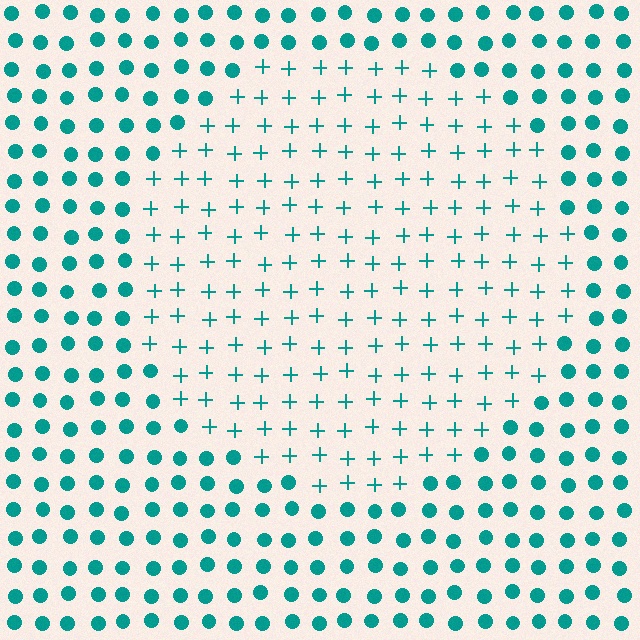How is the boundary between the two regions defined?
The boundary is defined by a change in element shape: plus signs inside vs. circles outside. All elements share the same color and spacing.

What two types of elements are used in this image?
The image uses plus signs inside the circle region and circles outside it.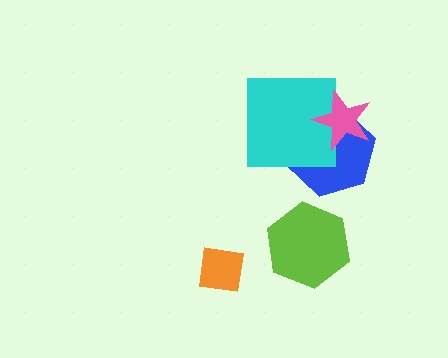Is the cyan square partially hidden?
Yes, it is partially covered by another shape.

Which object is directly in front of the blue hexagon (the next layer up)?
The cyan square is directly in front of the blue hexagon.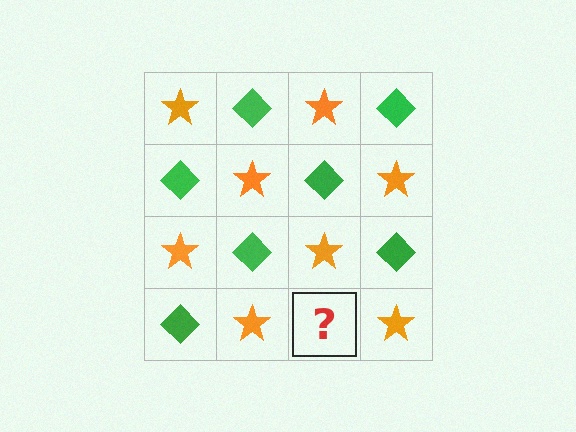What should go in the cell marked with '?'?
The missing cell should contain a green diamond.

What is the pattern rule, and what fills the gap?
The rule is that it alternates orange star and green diamond in a checkerboard pattern. The gap should be filled with a green diamond.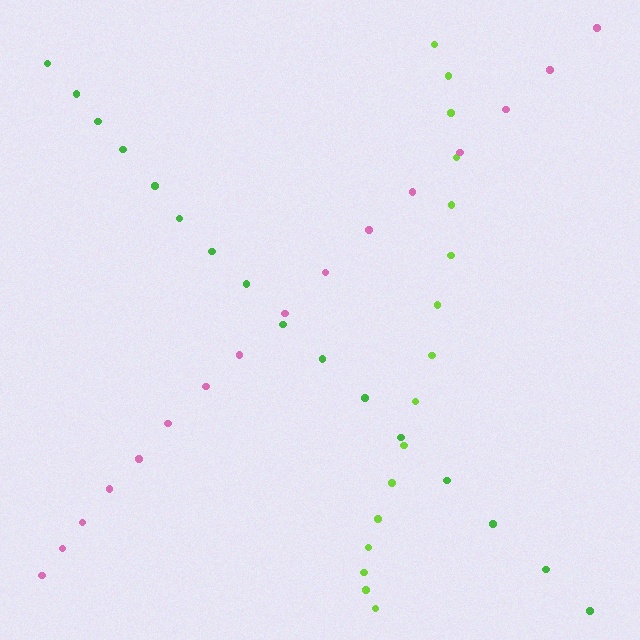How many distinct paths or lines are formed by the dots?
There are 3 distinct paths.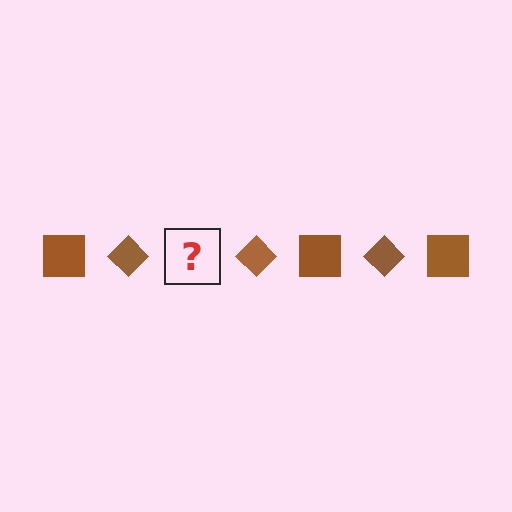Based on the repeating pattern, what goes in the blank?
The blank should be a brown square.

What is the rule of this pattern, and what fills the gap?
The rule is that the pattern cycles through square, diamond shapes in brown. The gap should be filled with a brown square.